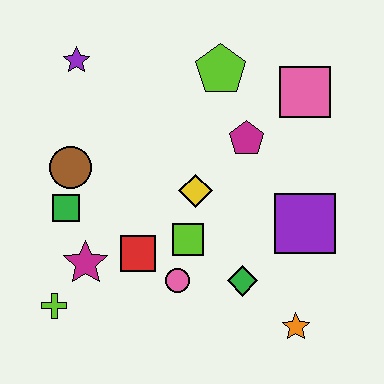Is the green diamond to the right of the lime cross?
Yes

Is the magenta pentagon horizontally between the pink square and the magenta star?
Yes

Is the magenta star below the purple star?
Yes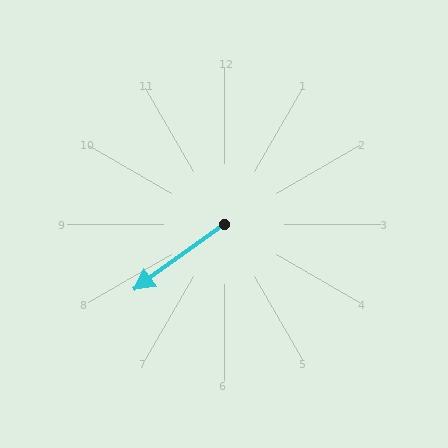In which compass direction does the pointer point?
Southwest.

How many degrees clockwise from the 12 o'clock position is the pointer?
Approximately 234 degrees.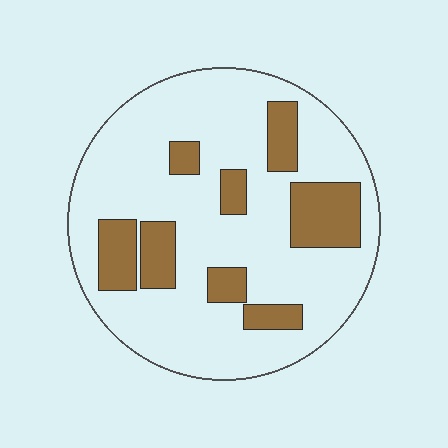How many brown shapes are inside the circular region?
8.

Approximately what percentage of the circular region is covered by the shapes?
Approximately 25%.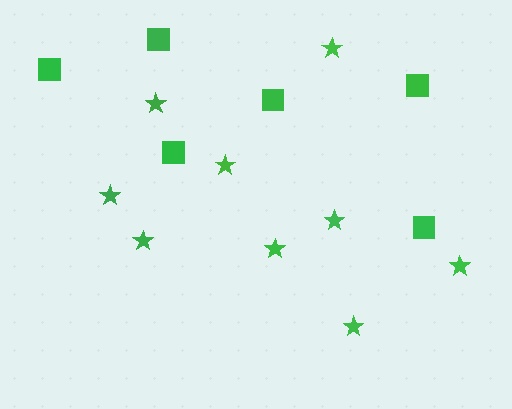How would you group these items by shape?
There are 2 groups: one group of stars (9) and one group of squares (6).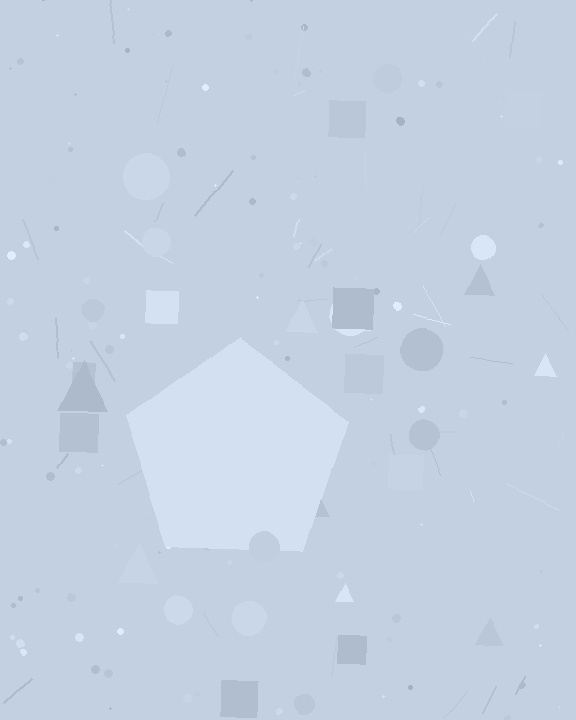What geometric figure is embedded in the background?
A pentagon is embedded in the background.